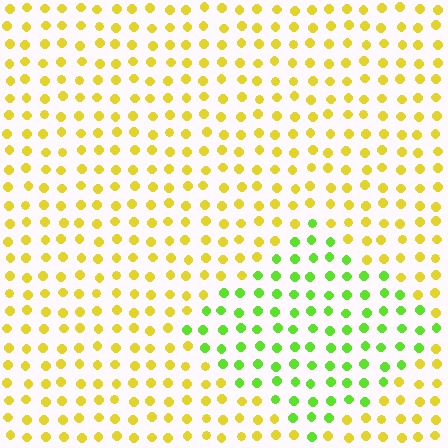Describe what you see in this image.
The image is filled with small yellow elements in a uniform arrangement. A diamond-shaped region is visible where the elements are tinted to a slightly different hue, forming a subtle color boundary.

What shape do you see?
I see a diamond.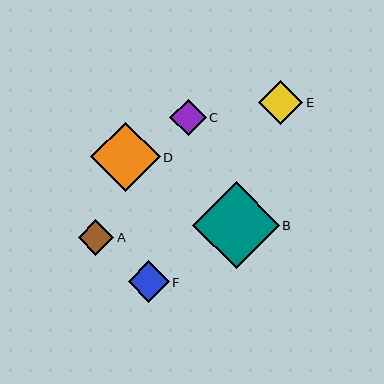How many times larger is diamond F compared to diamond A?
Diamond F is approximately 1.1 times the size of diamond A.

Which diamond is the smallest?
Diamond A is the smallest with a size of approximately 36 pixels.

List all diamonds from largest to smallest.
From largest to smallest: B, D, E, F, C, A.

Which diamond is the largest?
Diamond B is the largest with a size of approximately 87 pixels.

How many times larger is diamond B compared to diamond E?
Diamond B is approximately 2.0 times the size of diamond E.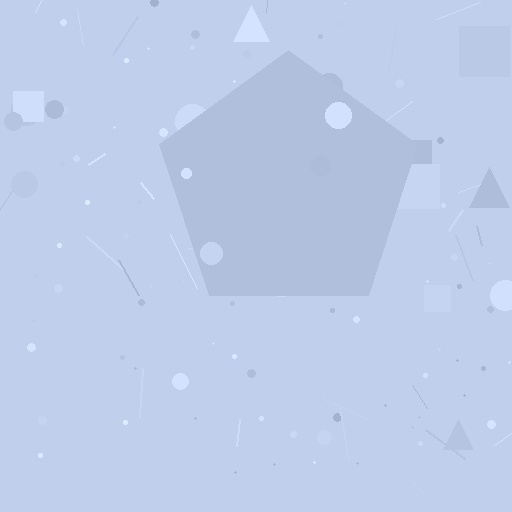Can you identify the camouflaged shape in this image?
The camouflaged shape is a pentagon.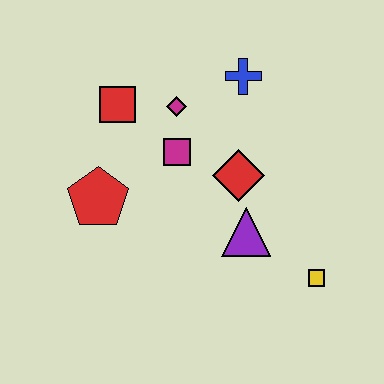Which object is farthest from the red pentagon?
The yellow square is farthest from the red pentagon.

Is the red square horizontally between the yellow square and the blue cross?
No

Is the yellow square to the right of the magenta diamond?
Yes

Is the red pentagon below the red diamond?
Yes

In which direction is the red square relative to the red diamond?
The red square is to the left of the red diamond.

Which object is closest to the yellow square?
The purple triangle is closest to the yellow square.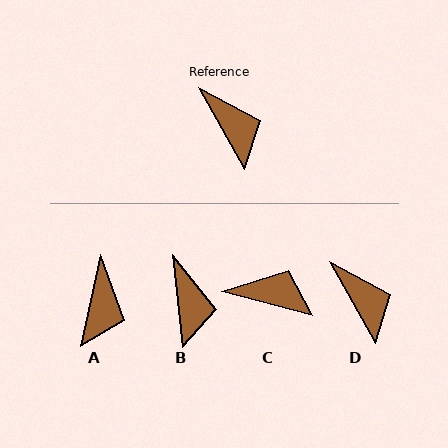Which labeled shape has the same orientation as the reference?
D.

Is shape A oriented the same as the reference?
No, it is off by about 42 degrees.